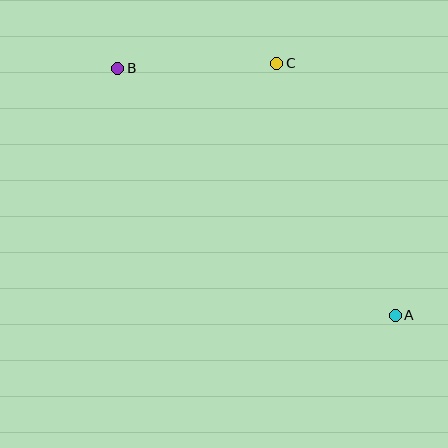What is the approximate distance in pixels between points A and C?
The distance between A and C is approximately 279 pixels.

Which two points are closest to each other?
Points B and C are closest to each other.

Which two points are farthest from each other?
Points A and B are farthest from each other.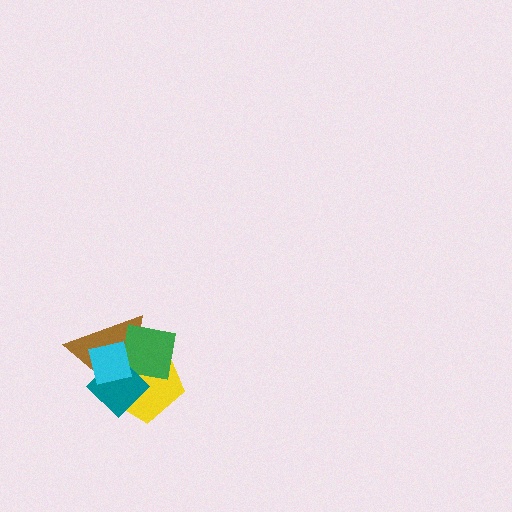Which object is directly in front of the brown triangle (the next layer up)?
The yellow pentagon is directly in front of the brown triangle.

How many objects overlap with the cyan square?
4 objects overlap with the cyan square.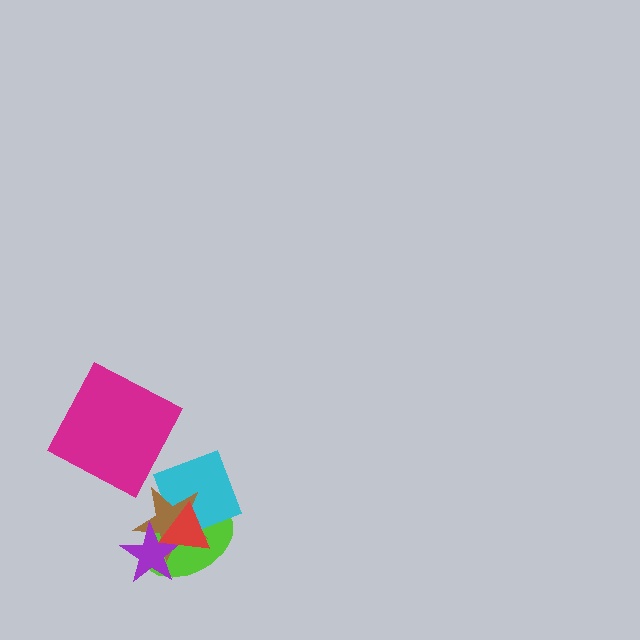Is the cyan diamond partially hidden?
Yes, it is partially covered by another shape.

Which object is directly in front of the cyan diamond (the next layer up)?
The brown star is directly in front of the cyan diamond.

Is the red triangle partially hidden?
No, no other shape covers it.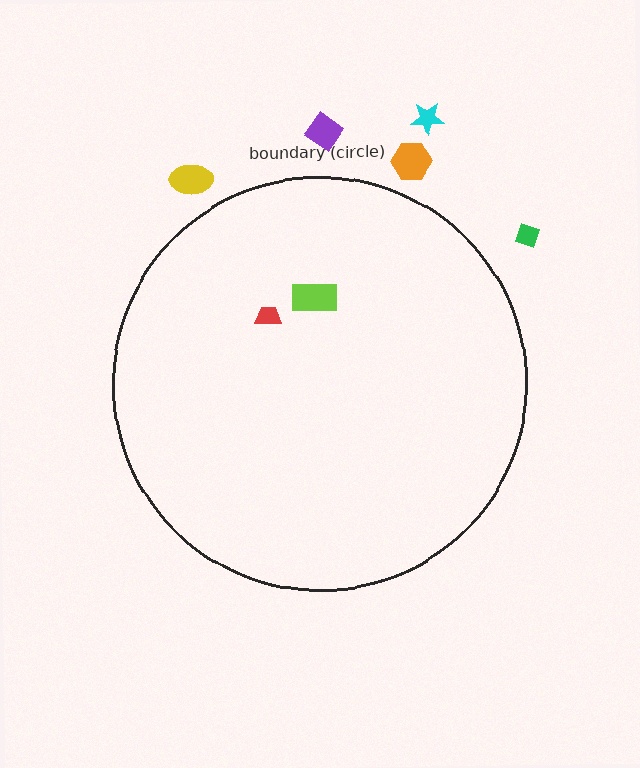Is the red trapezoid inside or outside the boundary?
Inside.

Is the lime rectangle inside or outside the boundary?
Inside.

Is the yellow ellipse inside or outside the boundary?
Outside.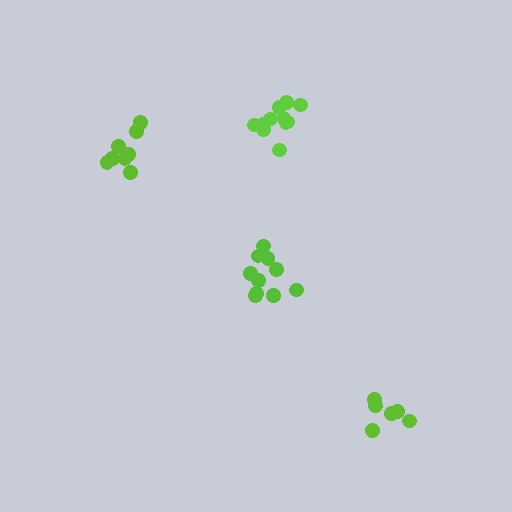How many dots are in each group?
Group 1: 8 dots, Group 2: 11 dots, Group 3: 10 dots, Group 4: 7 dots (36 total).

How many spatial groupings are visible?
There are 4 spatial groupings.